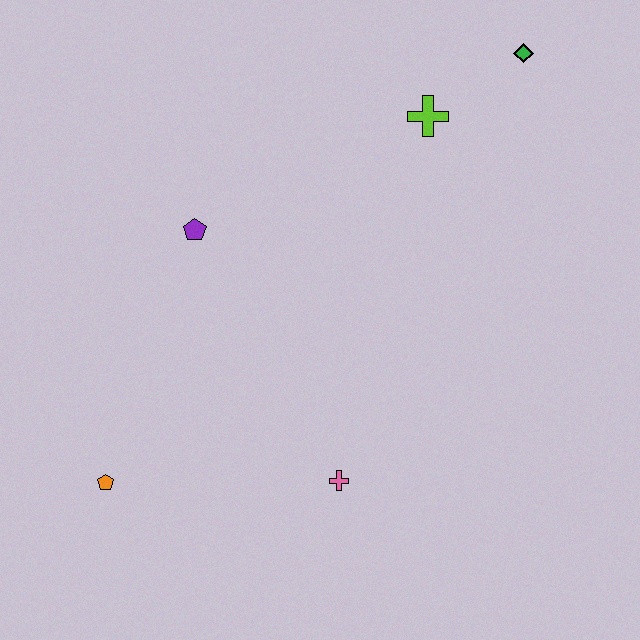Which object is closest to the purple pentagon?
The lime cross is closest to the purple pentagon.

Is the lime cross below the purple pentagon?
No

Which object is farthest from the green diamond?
The orange pentagon is farthest from the green diamond.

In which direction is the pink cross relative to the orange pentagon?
The pink cross is to the right of the orange pentagon.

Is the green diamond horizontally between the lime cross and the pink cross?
No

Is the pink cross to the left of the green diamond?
Yes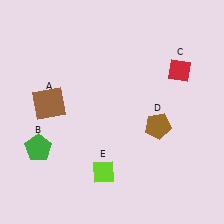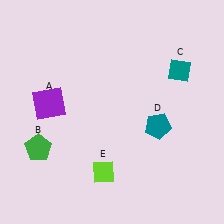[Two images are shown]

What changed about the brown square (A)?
In Image 1, A is brown. In Image 2, it changed to purple.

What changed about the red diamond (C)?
In Image 1, C is red. In Image 2, it changed to teal.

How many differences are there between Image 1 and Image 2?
There are 3 differences between the two images.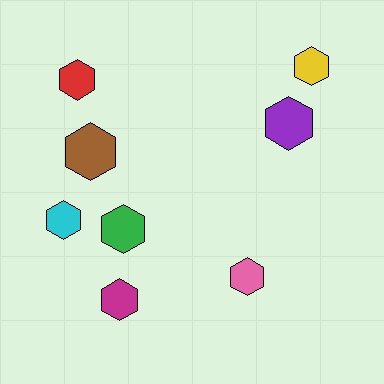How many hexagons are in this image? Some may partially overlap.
There are 8 hexagons.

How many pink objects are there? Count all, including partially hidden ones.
There is 1 pink object.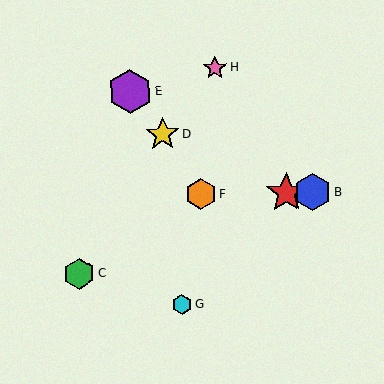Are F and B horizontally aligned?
Yes, both are at y≈194.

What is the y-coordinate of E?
Object E is at y≈92.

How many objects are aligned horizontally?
3 objects (A, B, F) are aligned horizontally.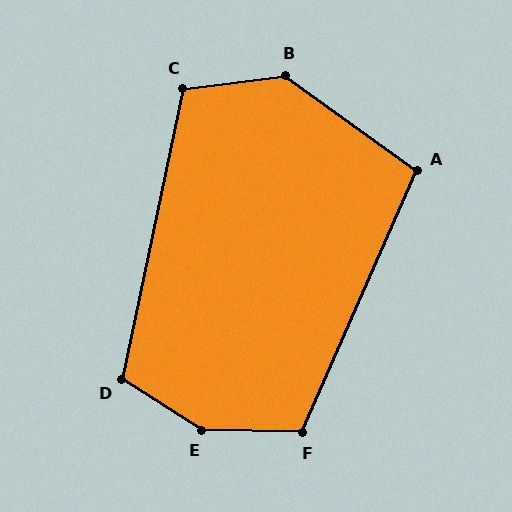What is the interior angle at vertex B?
Approximately 137 degrees (obtuse).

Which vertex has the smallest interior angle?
A, at approximately 102 degrees.